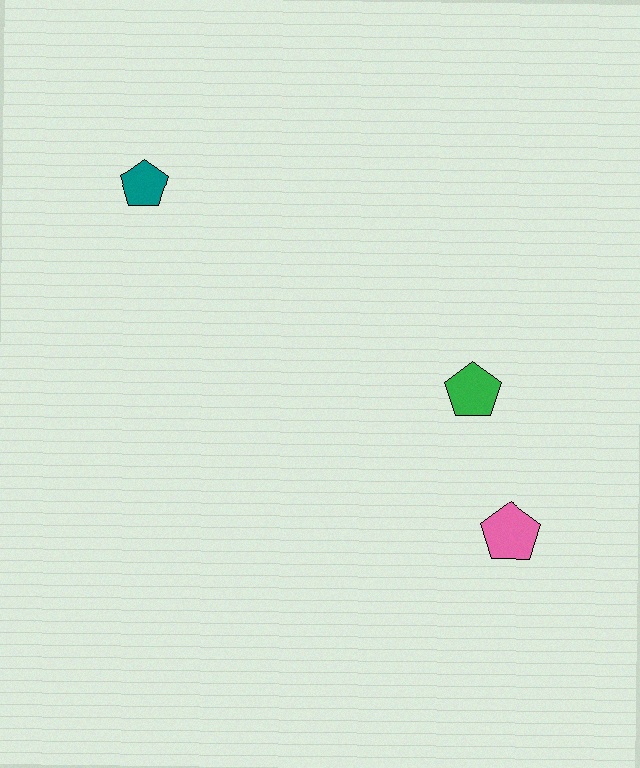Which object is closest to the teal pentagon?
The green pentagon is closest to the teal pentagon.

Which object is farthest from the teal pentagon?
The pink pentagon is farthest from the teal pentagon.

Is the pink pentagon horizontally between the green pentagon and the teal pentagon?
No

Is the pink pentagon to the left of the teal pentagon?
No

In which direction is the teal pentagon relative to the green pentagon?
The teal pentagon is to the left of the green pentagon.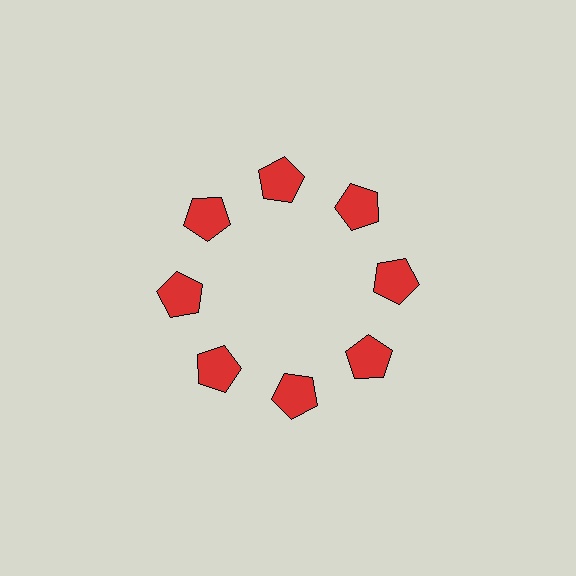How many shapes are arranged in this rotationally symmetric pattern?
There are 8 shapes, arranged in 8 groups of 1.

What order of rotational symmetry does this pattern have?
This pattern has 8-fold rotational symmetry.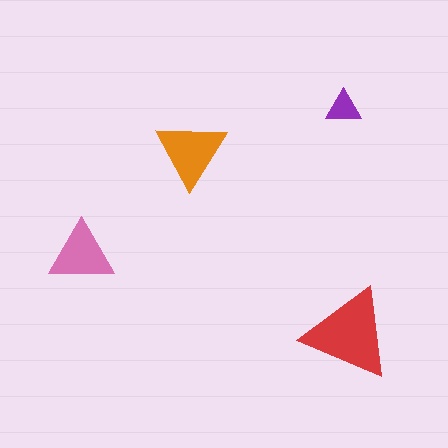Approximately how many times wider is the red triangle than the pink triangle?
About 1.5 times wider.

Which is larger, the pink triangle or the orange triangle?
The orange one.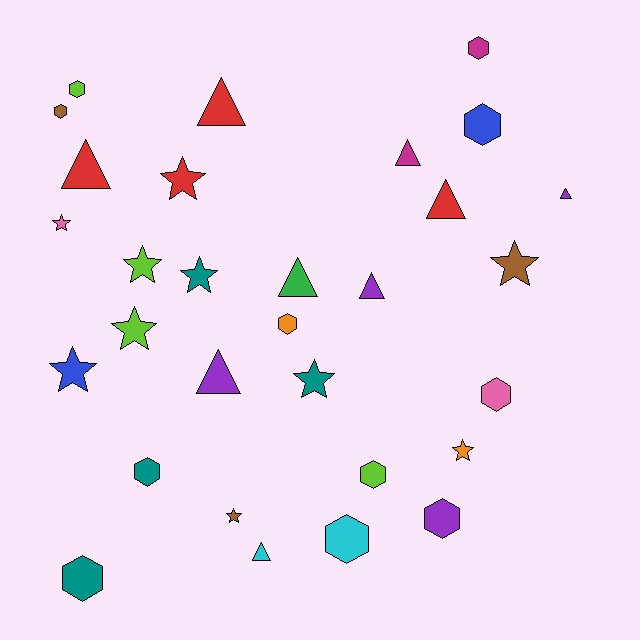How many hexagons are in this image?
There are 11 hexagons.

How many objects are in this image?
There are 30 objects.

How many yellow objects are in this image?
There are no yellow objects.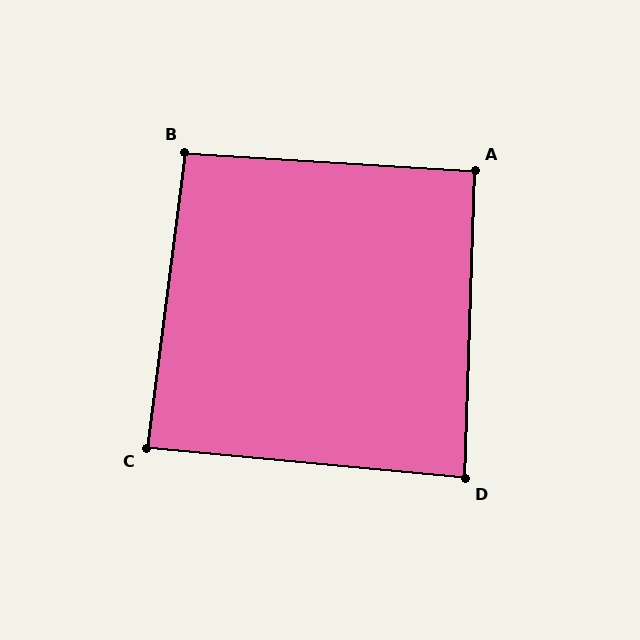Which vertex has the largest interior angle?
B, at approximately 94 degrees.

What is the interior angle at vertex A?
Approximately 92 degrees (approximately right).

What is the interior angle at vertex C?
Approximately 88 degrees (approximately right).